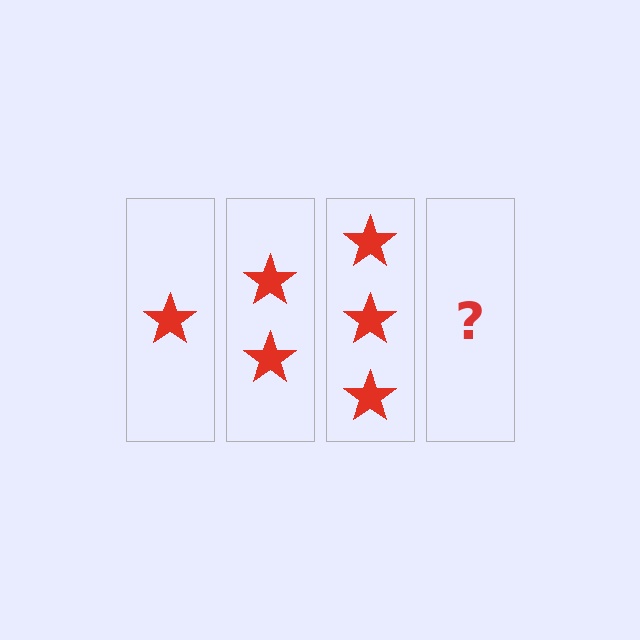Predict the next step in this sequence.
The next step is 4 stars.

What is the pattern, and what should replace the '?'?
The pattern is that each step adds one more star. The '?' should be 4 stars.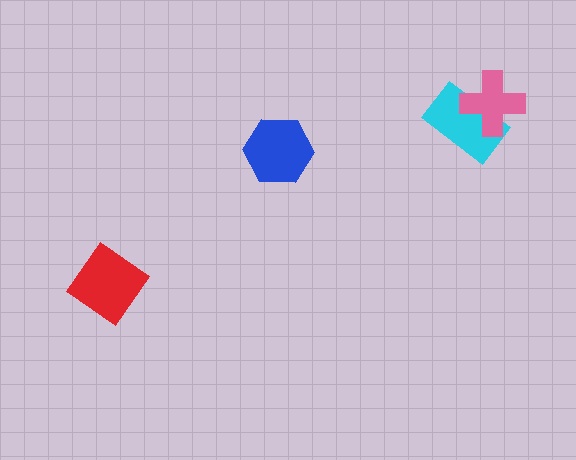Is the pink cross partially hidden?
No, no other shape covers it.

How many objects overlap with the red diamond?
0 objects overlap with the red diamond.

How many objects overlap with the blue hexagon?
0 objects overlap with the blue hexagon.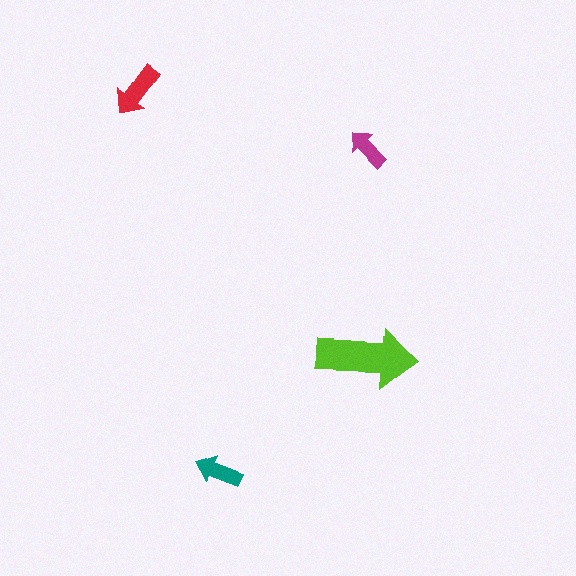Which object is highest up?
The red arrow is topmost.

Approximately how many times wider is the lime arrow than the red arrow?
About 2 times wider.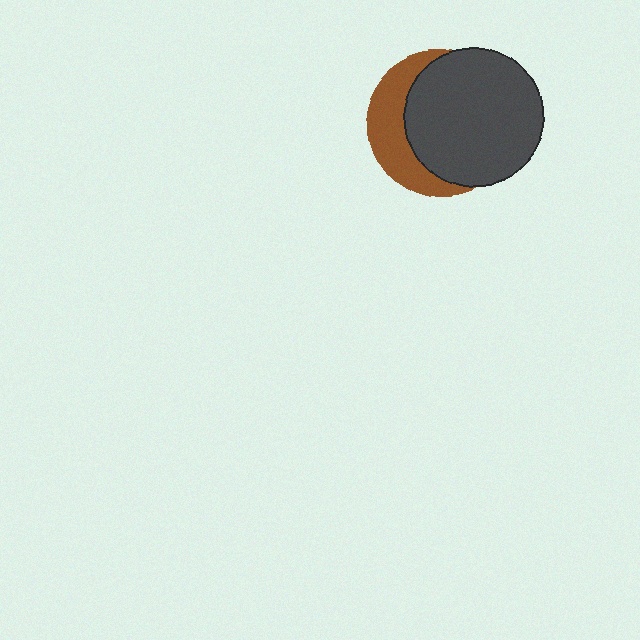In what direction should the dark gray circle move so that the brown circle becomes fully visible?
The dark gray circle should move right. That is the shortest direction to clear the overlap and leave the brown circle fully visible.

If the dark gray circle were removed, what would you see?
You would see the complete brown circle.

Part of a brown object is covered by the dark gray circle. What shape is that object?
It is a circle.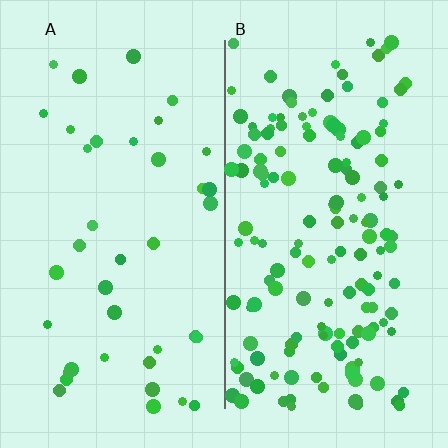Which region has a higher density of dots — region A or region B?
B (the right).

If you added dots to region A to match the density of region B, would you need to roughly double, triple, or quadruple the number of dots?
Approximately quadruple.